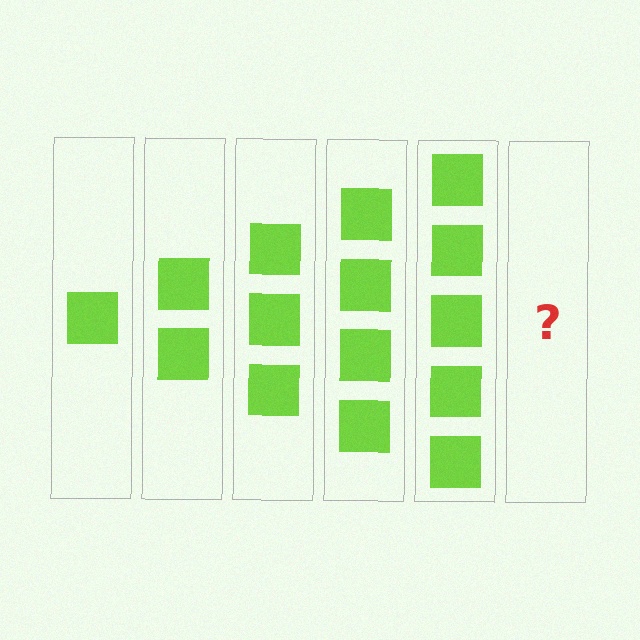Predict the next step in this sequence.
The next step is 6 squares.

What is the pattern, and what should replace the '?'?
The pattern is that each step adds one more square. The '?' should be 6 squares.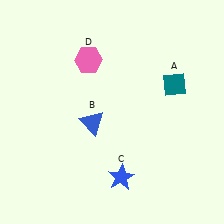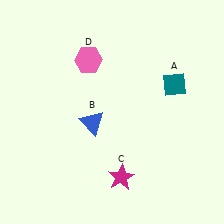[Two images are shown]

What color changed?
The star (C) changed from blue in Image 1 to magenta in Image 2.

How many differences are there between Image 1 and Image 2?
There is 1 difference between the two images.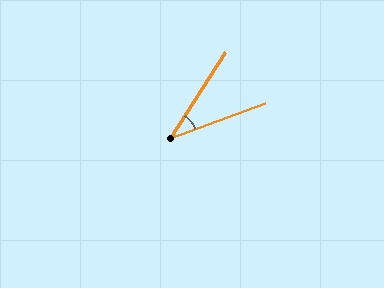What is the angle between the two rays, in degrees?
Approximately 37 degrees.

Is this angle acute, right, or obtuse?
It is acute.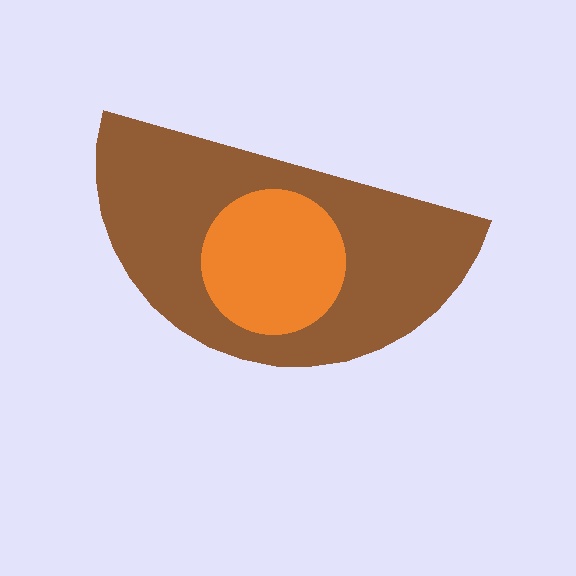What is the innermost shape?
The orange circle.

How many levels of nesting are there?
2.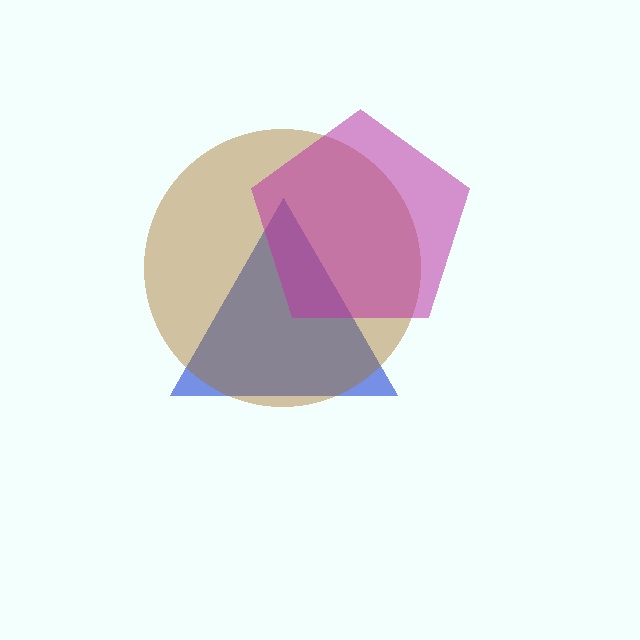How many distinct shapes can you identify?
There are 3 distinct shapes: a blue triangle, a brown circle, a magenta pentagon.